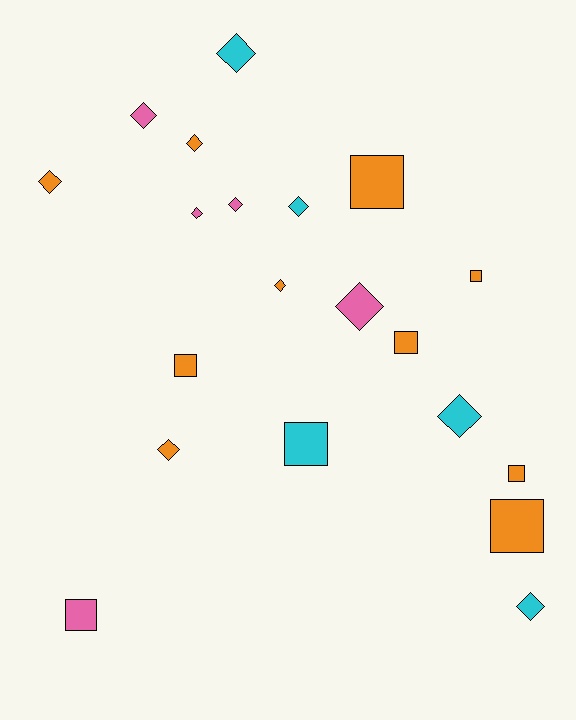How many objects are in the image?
There are 20 objects.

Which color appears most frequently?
Orange, with 10 objects.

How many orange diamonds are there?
There are 4 orange diamonds.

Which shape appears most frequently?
Diamond, with 12 objects.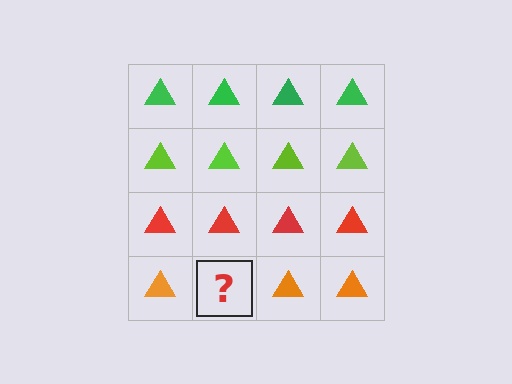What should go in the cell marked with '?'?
The missing cell should contain an orange triangle.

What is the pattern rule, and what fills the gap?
The rule is that each row has a consistent color. The gap should be filled with an orange triangle.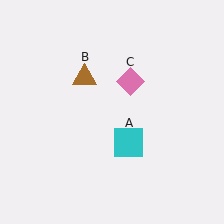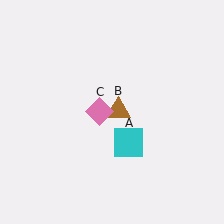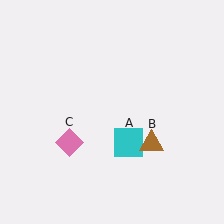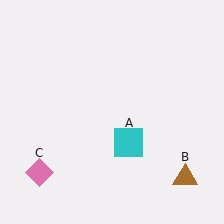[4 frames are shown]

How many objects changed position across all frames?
2 objects changed position: brown triangle (object B), pink diamond (object C).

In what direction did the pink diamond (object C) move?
The pink diamond (object C) moved down and to the left.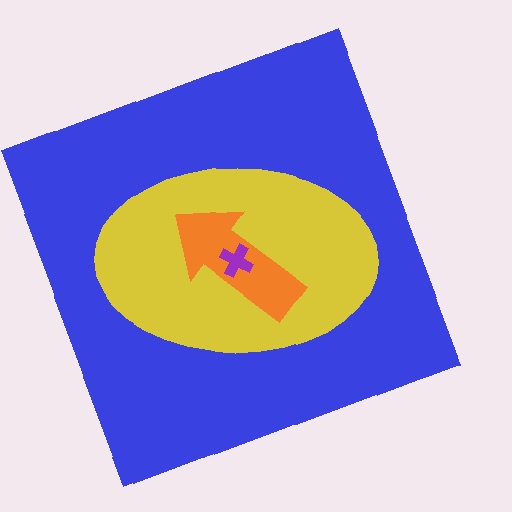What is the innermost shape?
The purple cross.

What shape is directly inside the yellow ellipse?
The orange arrow.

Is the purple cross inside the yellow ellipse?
Yes.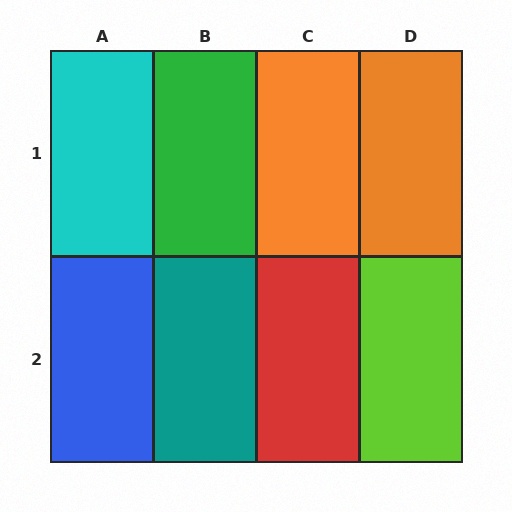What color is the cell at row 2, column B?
Teal.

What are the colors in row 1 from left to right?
Cyan, green, orange, orange.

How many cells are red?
1 cell is red.